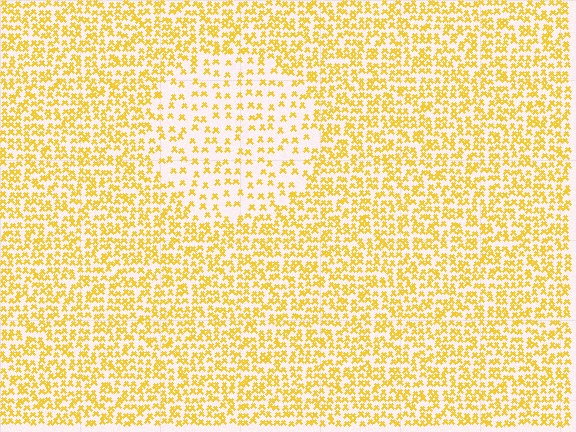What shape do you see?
I see a circle.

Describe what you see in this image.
The image contains small yellow elements arranged at two different densities. A circle-shaped region is visible where the elements are less densely packed than the surrounding area.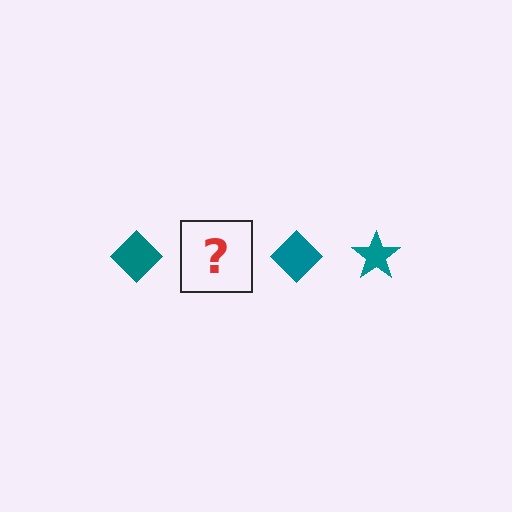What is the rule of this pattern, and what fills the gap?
The rule is that the pattern cycles through diamond, star shapes in teal. The gap should be filled with a teal star.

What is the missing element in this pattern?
The missing element is a teal star.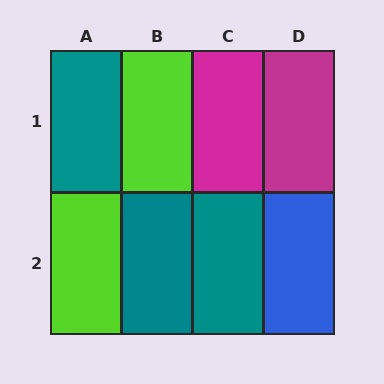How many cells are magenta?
2 cells are magenta.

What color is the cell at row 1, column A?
Teal.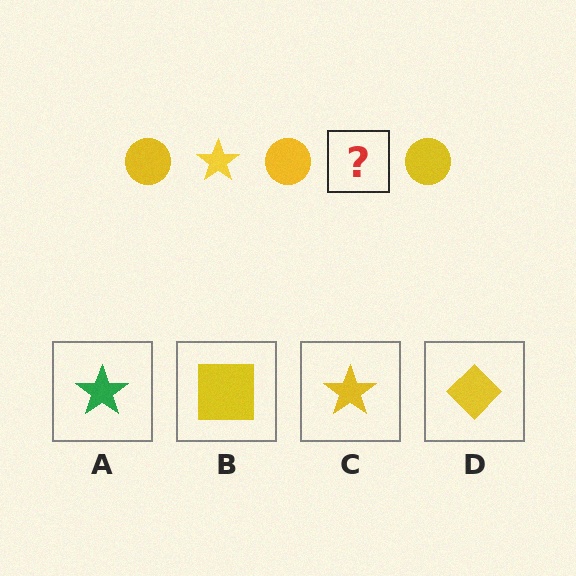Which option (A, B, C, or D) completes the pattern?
C.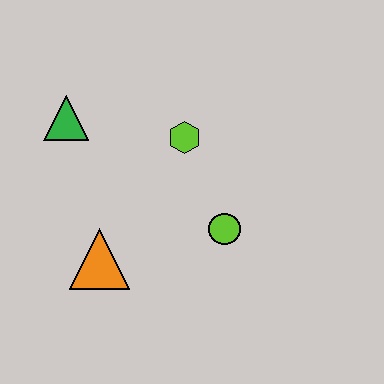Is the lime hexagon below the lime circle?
No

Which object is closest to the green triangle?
The lime hexagon is closest to the green triangle.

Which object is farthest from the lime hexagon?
The orange triangle is farthest from the lime hexagon.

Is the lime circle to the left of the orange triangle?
No